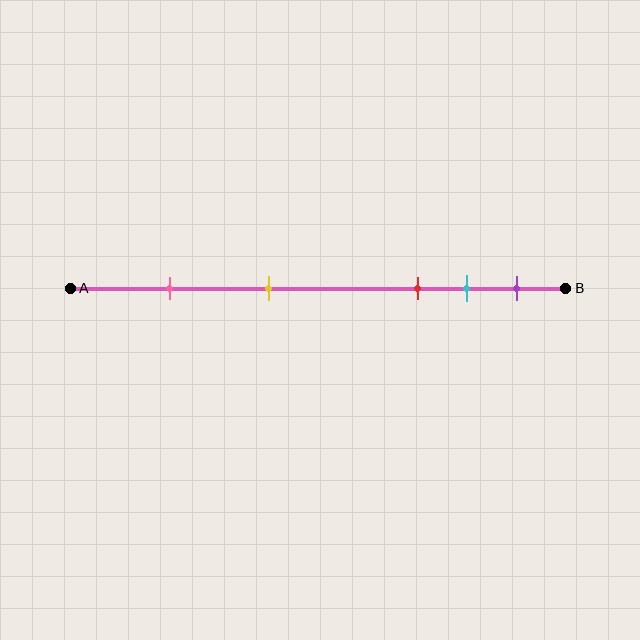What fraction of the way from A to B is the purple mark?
The purple mark is approximately 90% (0.9) of the way from A to B.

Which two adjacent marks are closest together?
The cyan and purple marks are the closest adjacent pair.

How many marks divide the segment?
There are 5 marks dividing the segment.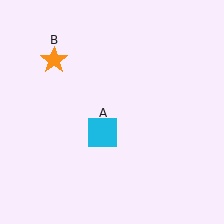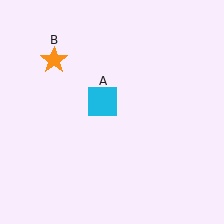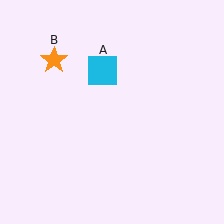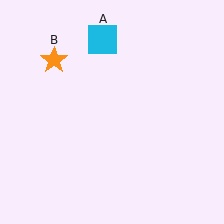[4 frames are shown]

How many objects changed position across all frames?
1 object changed position: cyan square (object A).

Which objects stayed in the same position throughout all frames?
Orange star (object B) remained stationary.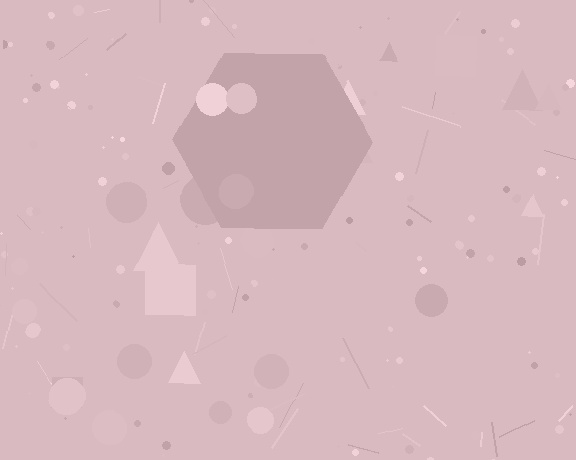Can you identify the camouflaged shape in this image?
The camouflaged shape is a hexagon.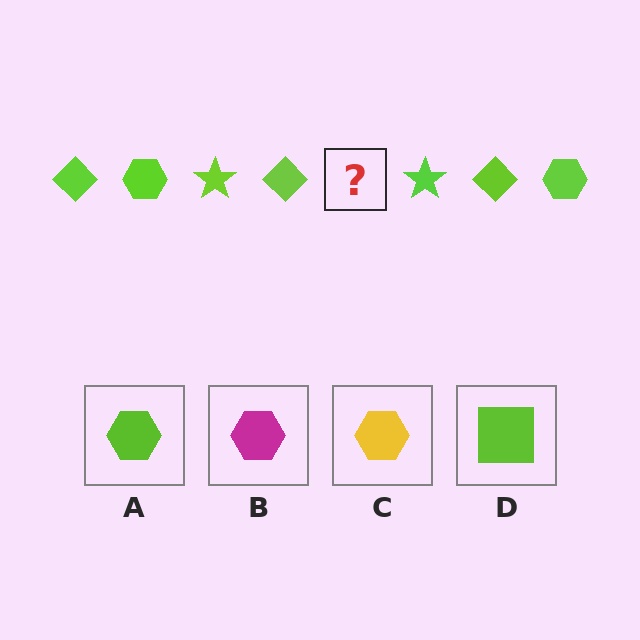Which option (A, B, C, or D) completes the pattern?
A.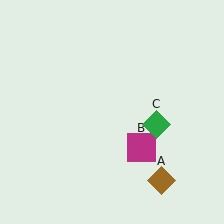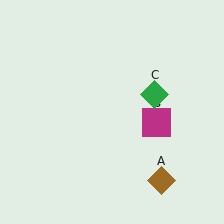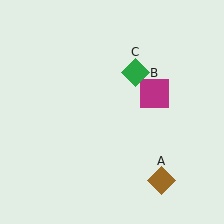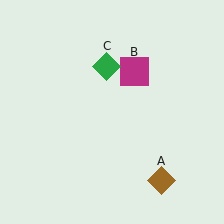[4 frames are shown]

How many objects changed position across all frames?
2 objects changed position: magenta square (object B), green diamond (object C).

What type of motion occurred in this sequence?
The magenta square (object B), green diamond (object C) rotated counterclockwise around the center of the scene.